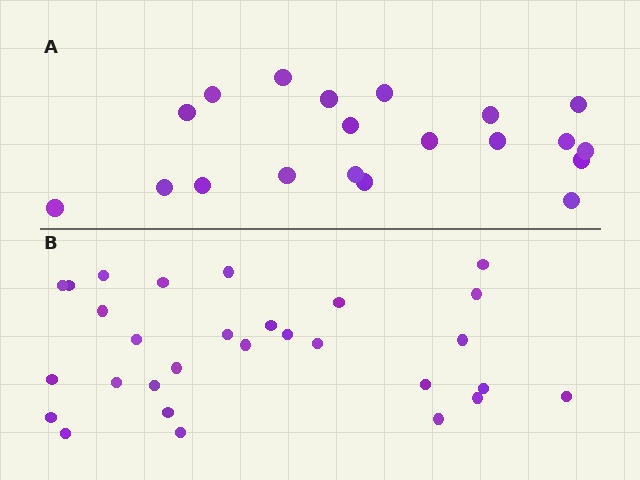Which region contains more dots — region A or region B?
Region B (the bottom region) has more dots.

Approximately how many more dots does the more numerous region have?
Region B has roughly 8 or so more dots than region A.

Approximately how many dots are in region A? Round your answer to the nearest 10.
About 20 dots.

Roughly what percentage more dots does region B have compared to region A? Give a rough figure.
About 45% more.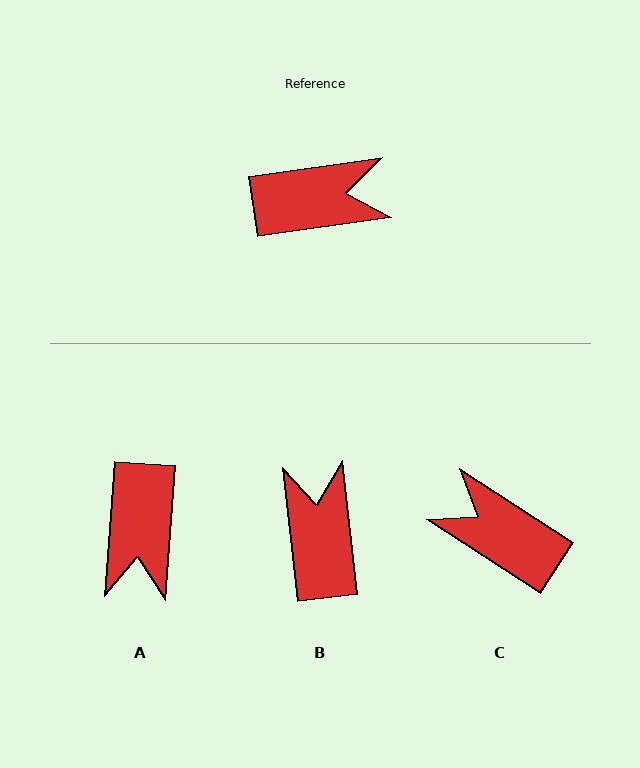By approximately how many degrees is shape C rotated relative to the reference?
Approximately 139 degrees counter-clockwise.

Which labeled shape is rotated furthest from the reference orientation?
C, about 139 degrees away.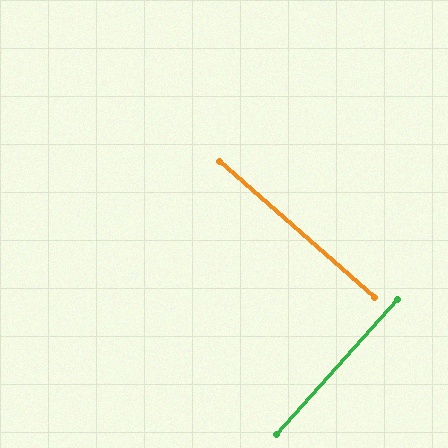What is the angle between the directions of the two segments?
Approximately 90 degrees.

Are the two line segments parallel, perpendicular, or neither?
Perpendicular — they meet at approximately 90°.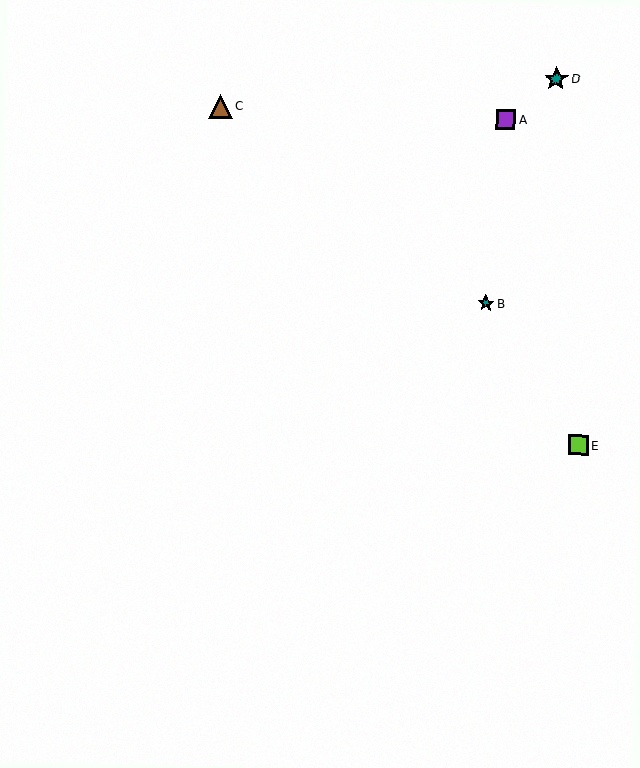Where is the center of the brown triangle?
The center of the brown triangle is at (220, 106).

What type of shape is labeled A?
Shape A is a purple square.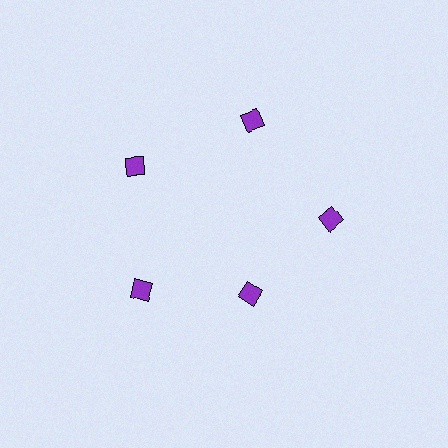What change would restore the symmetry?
The symmetry would be restored by moving it outward, back onto the ring so that all 5 diamonds sit at equal angles and equal distance from the center.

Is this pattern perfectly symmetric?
No. The 5 purple diamonds are arranged in a ring, but one element near the 5 o'clock position is pulled inward toward the center, breaking the 5-fold rotational symmetry.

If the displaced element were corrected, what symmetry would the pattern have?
It would have 5-fold rotational symmetry — the pattern would map onto itself every 72 degrees.